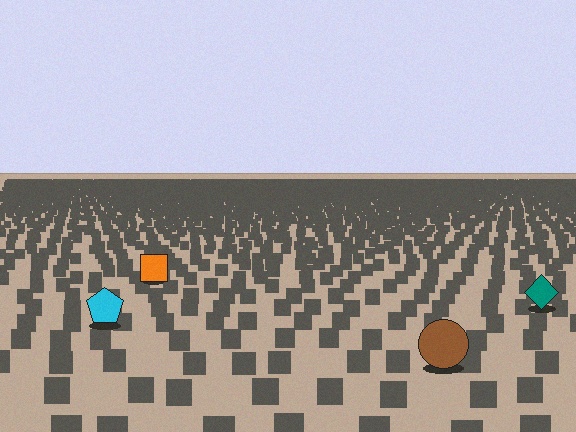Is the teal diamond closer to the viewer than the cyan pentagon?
No. The cyan pentagon is closer — you can tell from the texture gradient: the ground texture is coarser near it.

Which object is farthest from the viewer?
The orange square is farthest from the viewer. It appears smaller and the ground texture around it is denser.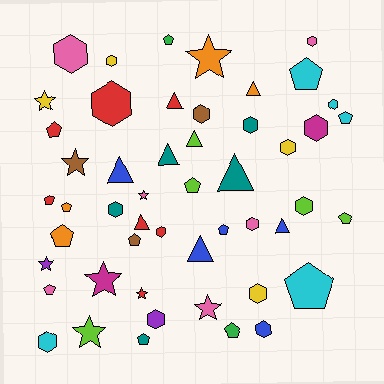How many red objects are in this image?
There are 7 red objects.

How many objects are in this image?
There are 50 objects.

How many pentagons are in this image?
There are 15 pentagons.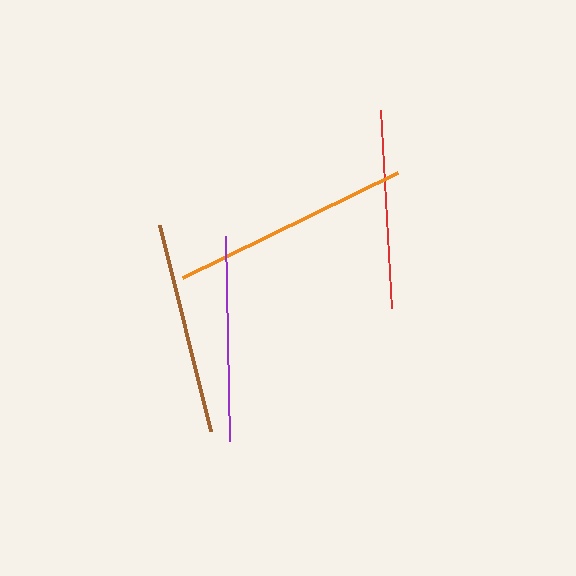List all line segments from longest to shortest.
From longest to shortest: orange, brown, purple, red.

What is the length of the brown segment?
The brown segment is approximately 212 pixels long.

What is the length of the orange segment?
The orange segment is approximately 239 pixels long.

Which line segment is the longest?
The orange line is the longest at approximately 239 pixels.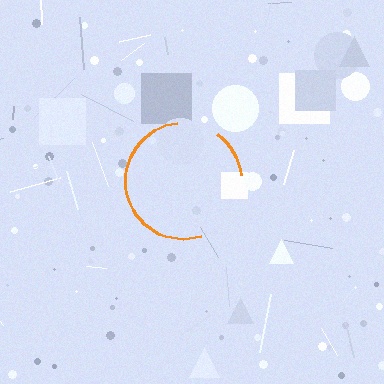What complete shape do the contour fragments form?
The contour fragments form a circle.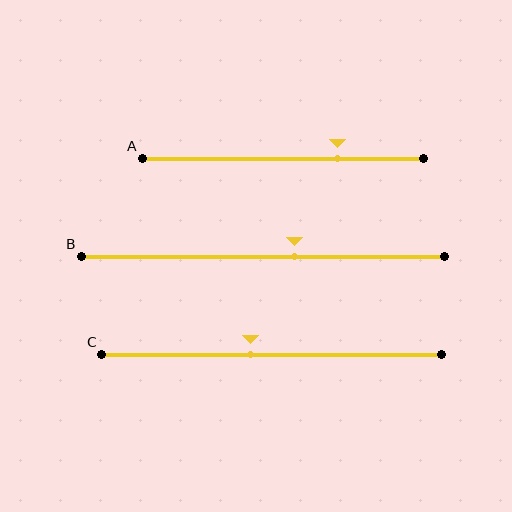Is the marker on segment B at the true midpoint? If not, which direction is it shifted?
No, the marker on segment B is shifted to the right by about 9% of the segment length.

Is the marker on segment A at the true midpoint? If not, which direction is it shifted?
No, the marker on segment A is shifted to the right by about 19% of the segment length.